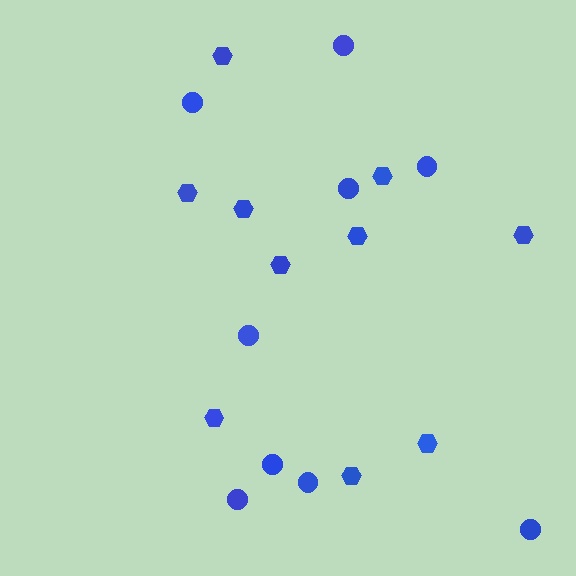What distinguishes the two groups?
There are 2 groups: one group of hexagons (10) and one group of circles (9).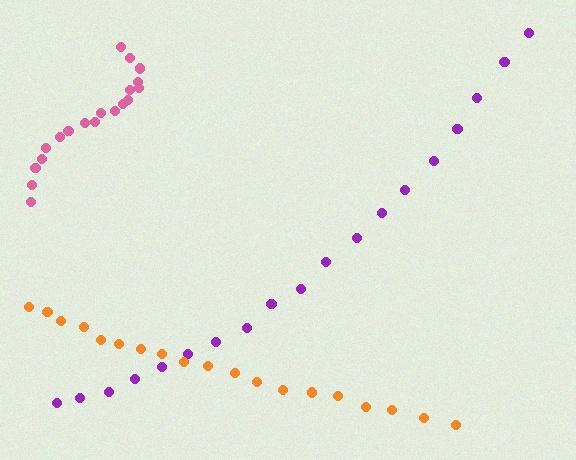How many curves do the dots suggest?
There are 3 distinct paths.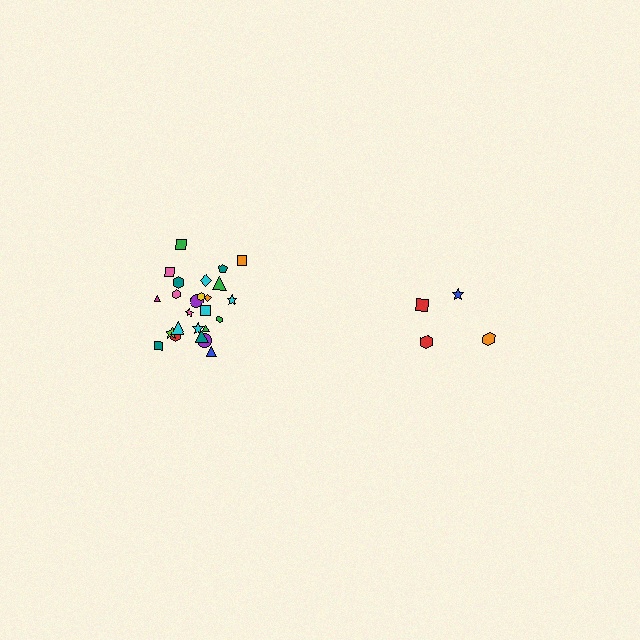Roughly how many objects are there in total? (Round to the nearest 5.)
Roughly 30 objects in total.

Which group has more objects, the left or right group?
The left group.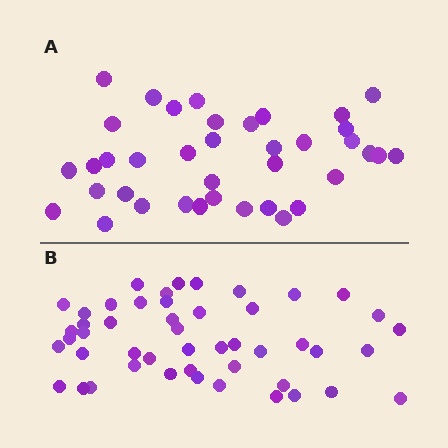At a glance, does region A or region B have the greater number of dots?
Region B (the bottom region) has more dots.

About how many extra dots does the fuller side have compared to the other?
Region B has roughly 10 or so more dots than region A.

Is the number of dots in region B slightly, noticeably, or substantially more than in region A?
Region B has noticeably more, but not dramatically so. The ratio is roughly 1.3 to 1.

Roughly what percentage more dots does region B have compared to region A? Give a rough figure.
About 25% more.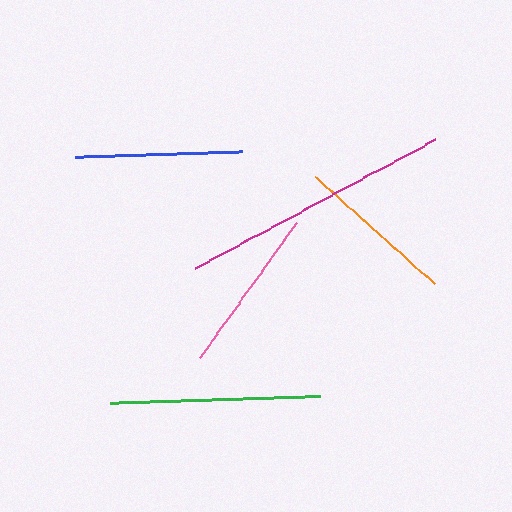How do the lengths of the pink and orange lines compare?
The pink and orange lines are approximately the same length.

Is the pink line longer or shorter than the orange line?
The pink line is longer than the orange line.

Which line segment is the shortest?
The orange line is the shortest at approximately 161 pixels.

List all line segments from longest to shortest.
From longest to shortest: magenta, green, blue, pink, orange.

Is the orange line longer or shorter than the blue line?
The blue line is longer than the orange line.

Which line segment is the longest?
The magenta line is the longest at approximately 273 pixels.